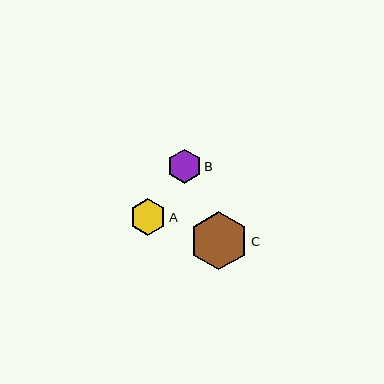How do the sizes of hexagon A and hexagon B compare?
Hexagon A and hexagon B are approximately the same size.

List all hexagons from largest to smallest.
From largest to smallest: C, A, B.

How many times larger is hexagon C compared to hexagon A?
Hexagon C is approximately 1.6 times the size of hexagon A.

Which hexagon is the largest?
Hexagon C is the largest with a size of approximately 58 pixels.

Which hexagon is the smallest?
Hexagon B is the smallest with a size of approximately 34 pixels.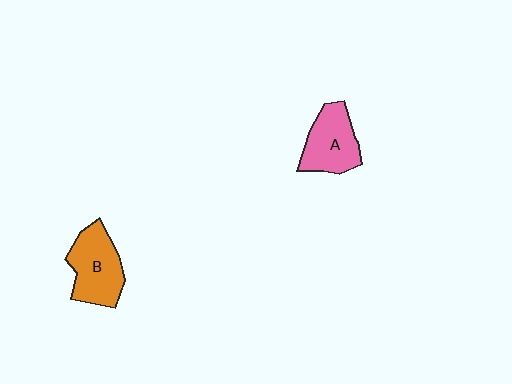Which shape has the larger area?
Shape B (orange).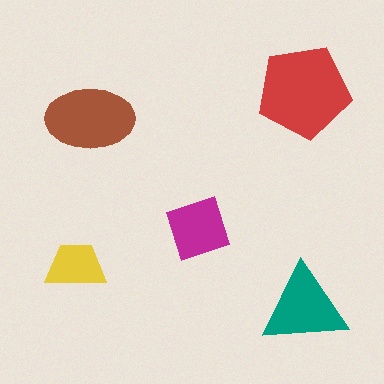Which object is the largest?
The red pentagon.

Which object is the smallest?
The yellow trapezoid.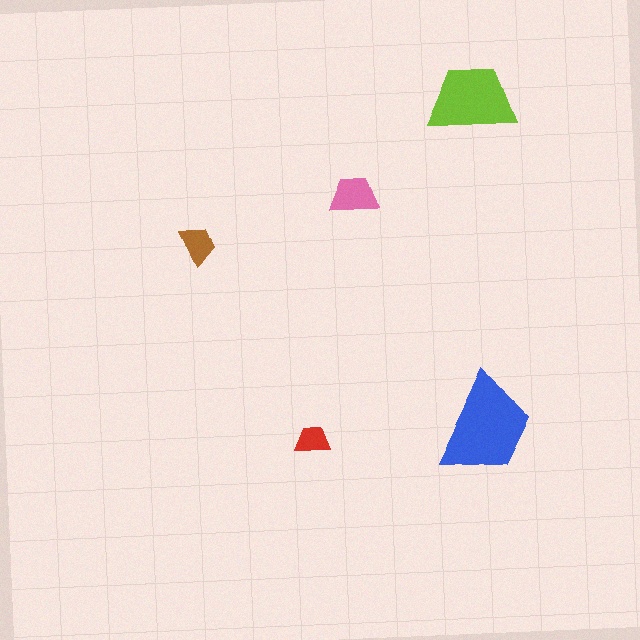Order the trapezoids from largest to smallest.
the blue one, the lime one, the pink one, the brown one, the red one.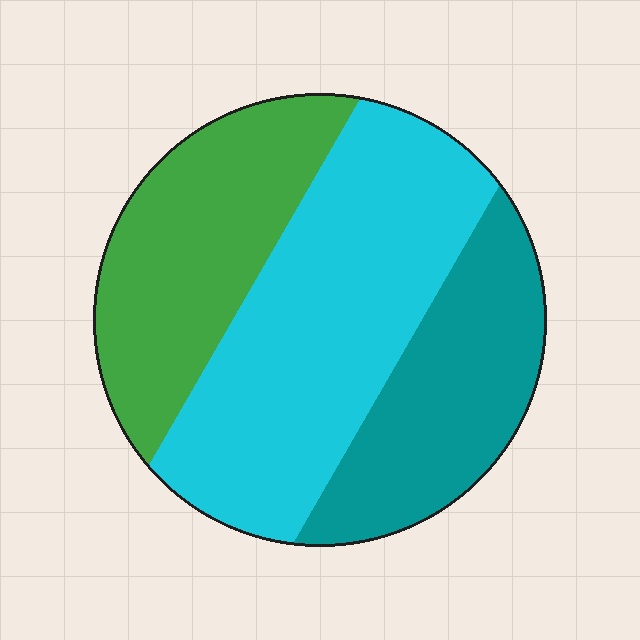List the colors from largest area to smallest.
From largest to smallest: cyan, green, teal.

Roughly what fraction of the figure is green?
Green covers 29% of the figure.